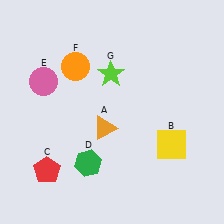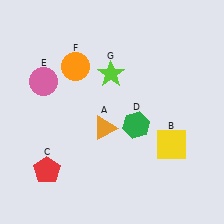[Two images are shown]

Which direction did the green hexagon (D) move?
The green hexagon (D) moved right.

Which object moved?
The green hexagon (D) moved right.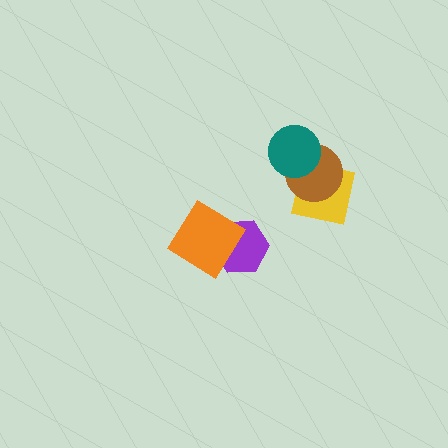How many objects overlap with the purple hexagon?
1 object overlaps with the purple hexagon.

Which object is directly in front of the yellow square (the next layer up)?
The brown circle is directly in front of the yellow square.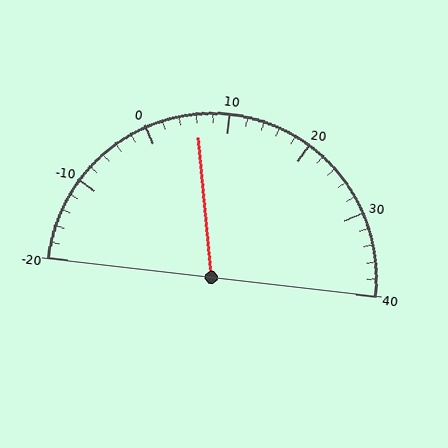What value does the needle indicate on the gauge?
The needle indicates approximately 6.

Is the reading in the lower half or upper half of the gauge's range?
The reading is in the lower half of the range (-20 to 40).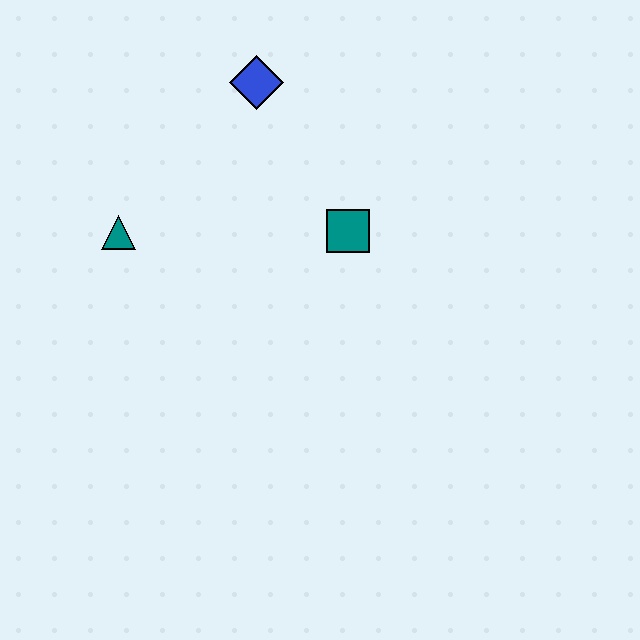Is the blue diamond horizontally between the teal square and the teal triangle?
Yes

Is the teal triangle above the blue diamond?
No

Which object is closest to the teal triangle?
The blue diamond is closest to the teal triangle.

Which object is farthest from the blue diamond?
The teal triangle is farthest from the blue diamond.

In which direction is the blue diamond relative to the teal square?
The blue diamond is above the teal square.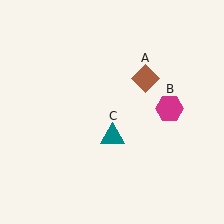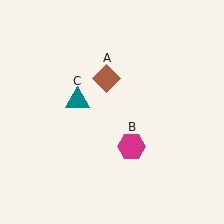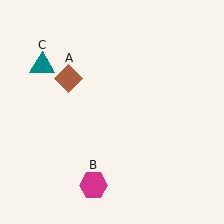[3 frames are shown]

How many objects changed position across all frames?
3 objects changed position: brown diamond (object A), magenta hexagon (object B), teal triangle (object C).